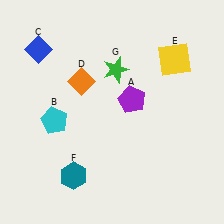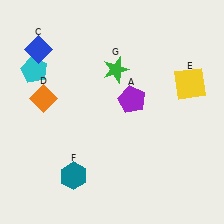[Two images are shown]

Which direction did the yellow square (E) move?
The yellow square (E) moved down.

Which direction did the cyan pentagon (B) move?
The cyan pentagon (B) moved up.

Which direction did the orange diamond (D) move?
The orange diamond (D) moved left.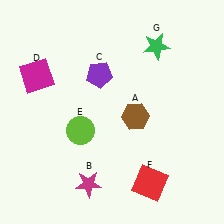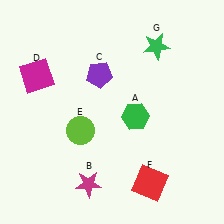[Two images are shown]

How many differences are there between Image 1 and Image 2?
There is 1 difference between the two images.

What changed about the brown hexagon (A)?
In Image 1, A is brown. In Image 2, it changed to green.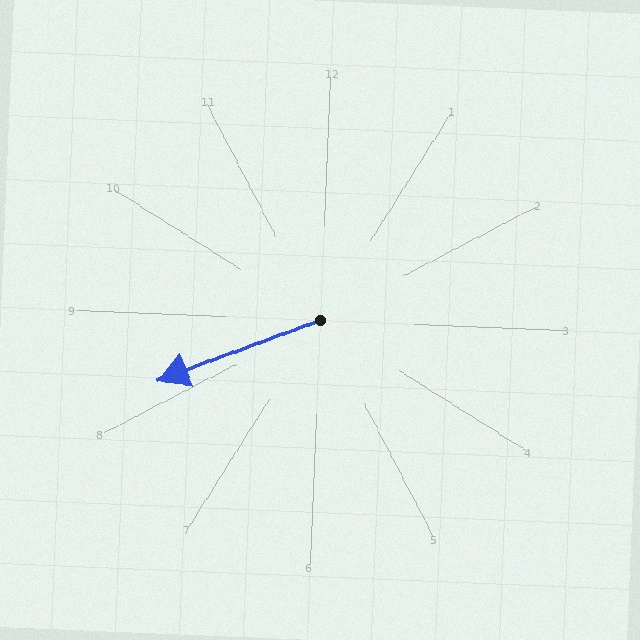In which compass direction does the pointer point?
Southwest.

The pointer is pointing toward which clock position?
Roughly 8 o'clock.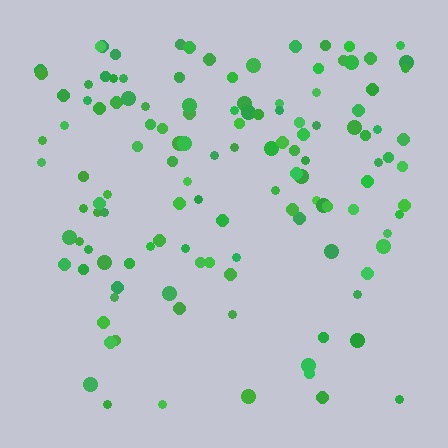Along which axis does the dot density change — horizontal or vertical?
Vertical.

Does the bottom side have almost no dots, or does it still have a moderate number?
Still a moderate number, just noticeably fewer than the top.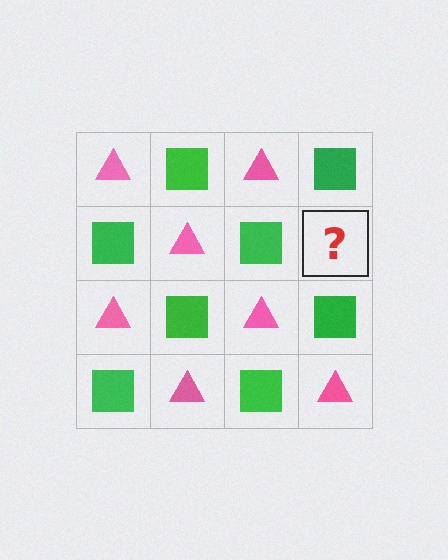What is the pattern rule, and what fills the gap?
The rule is that it alternates pink triangle and green square in a checkerboard pattern. The gap should be filled with a pink triangle.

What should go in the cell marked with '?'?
The missing cell should contain a pink triangle.